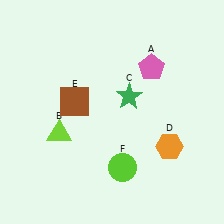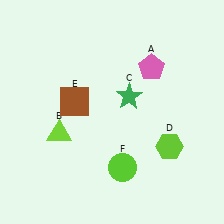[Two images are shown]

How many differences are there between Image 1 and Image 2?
There is 1 difference between the two images.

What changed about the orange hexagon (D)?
In Image 1, D is orange. In Image 2, it changed to lime.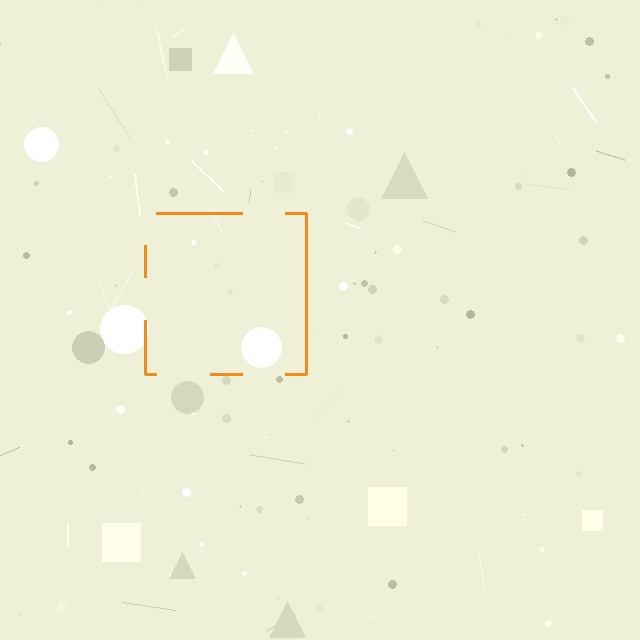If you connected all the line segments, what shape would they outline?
They would outline a square.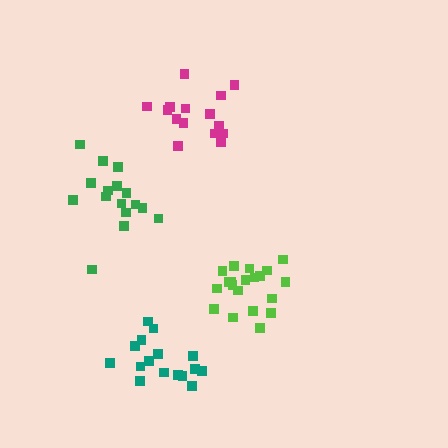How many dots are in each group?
Group 1: 15 dots, Group 2: 16 dots, Group 3: 20 dots, Group 4: 16 dots (67 total).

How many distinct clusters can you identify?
There are 4 distinct clusters.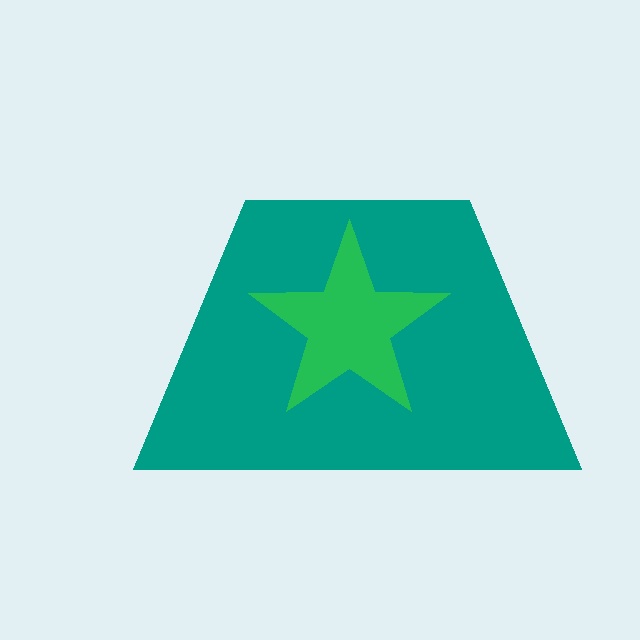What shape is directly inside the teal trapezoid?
The green star.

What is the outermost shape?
The teal trapezoid.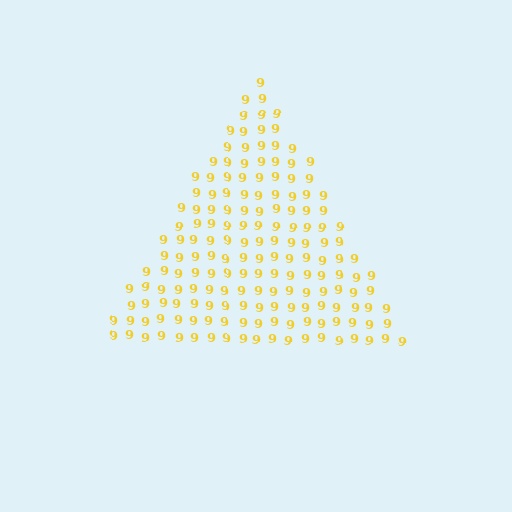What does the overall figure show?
The overall figure shows a triangle.